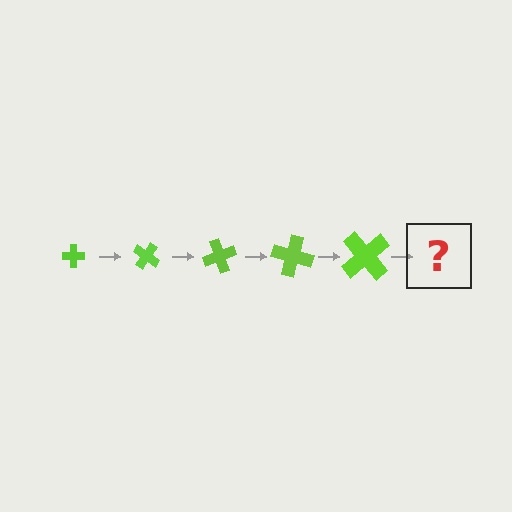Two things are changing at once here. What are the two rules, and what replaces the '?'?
The two rules are that the cross grows larger each step and it rotates 35 degrees each step. The '?' should be a cross, larger than the previous one and rotated 175 degrees from the start.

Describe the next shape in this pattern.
It should be a cross, larger than the previous one and rotated 175 degrees from the start.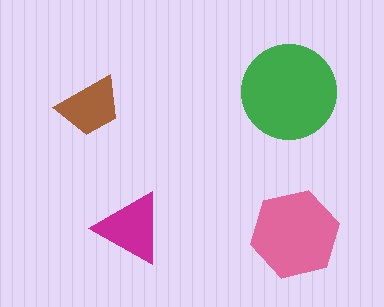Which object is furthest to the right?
The pink hexagon is rightmost.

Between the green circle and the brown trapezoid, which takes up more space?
The green circle.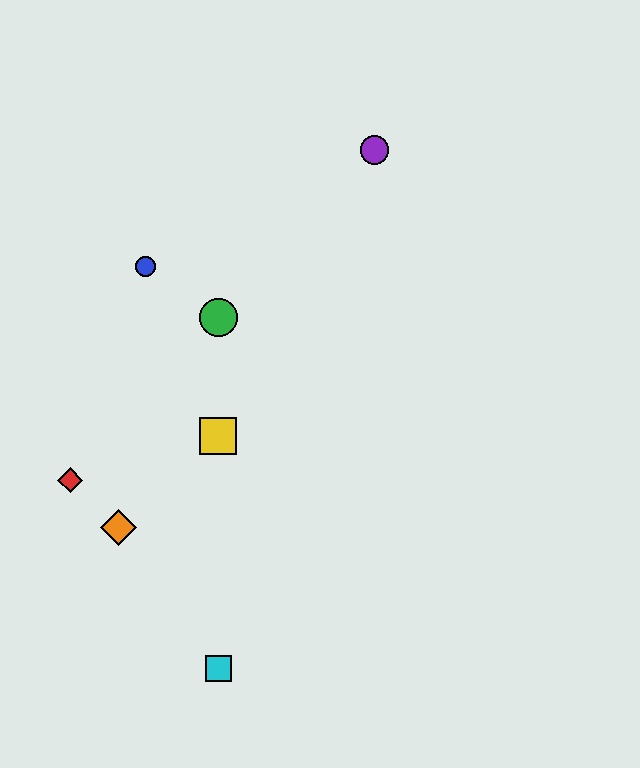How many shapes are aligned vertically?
3 shapes (the green circle, the yellow square, the cyan square) are aligned vertically.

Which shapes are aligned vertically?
The green circle, the yellow square, the cyan square are aligned vertically.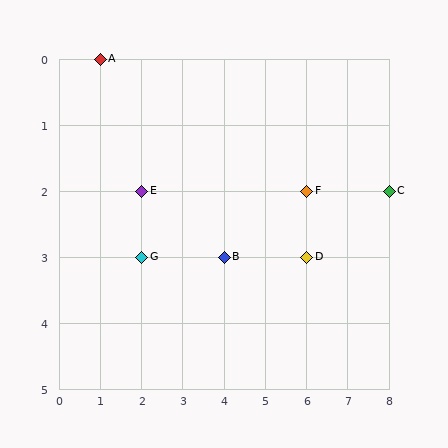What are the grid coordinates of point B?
Point B is at grid coordinates (4, 3).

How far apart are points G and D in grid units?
Points G and D are 4 columns apart.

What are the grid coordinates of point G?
Point G is at grid coordinates (2, 3).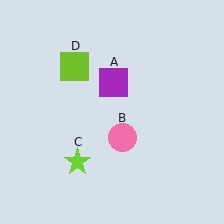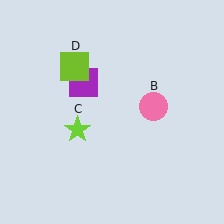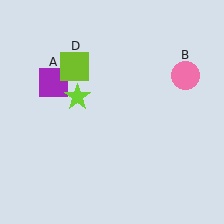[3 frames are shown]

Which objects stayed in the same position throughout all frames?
Lime square (object D) remained stationary.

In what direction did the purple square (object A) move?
The purple square (object A) moved left.